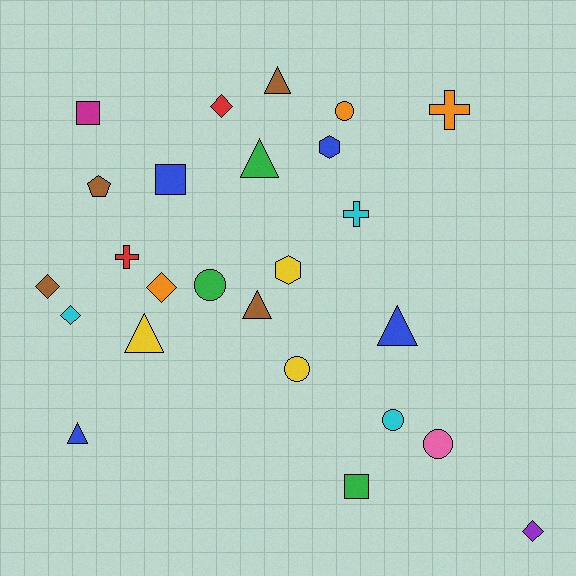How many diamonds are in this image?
There are 5 diamonds.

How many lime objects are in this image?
There are no lime objects.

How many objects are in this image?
There are 25 objects.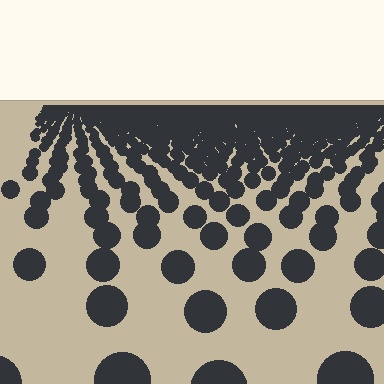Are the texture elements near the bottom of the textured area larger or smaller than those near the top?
Larger. Near the bottom, elements are closer to the viewer and appear at a bigger on-screen size.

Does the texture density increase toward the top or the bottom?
Density increases toward the top.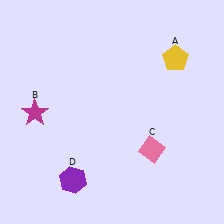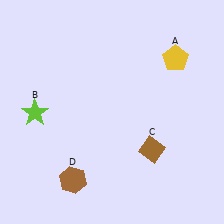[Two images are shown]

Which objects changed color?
B changed from magenta to lime. C changed from pink to brown. D changed from purple to brown.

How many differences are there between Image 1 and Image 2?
There are 3 differences between the two images.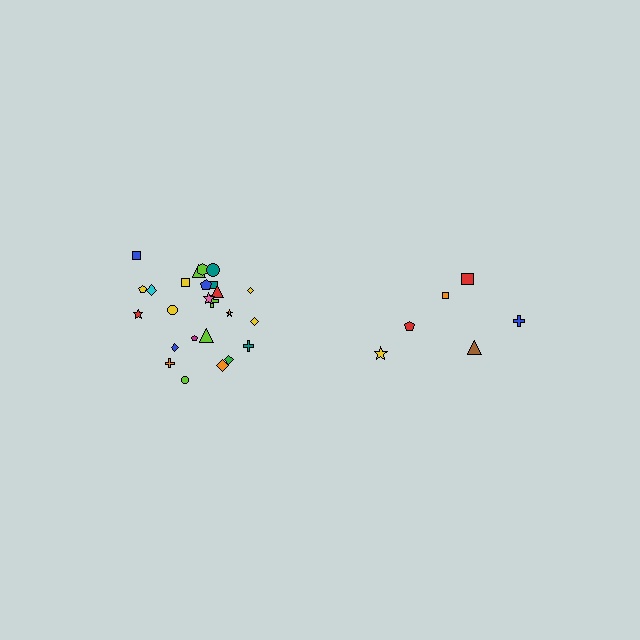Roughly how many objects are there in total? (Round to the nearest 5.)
Roughly 30 objects in total.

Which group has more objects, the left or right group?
The left group.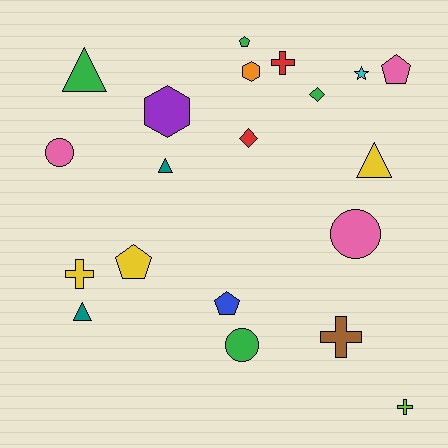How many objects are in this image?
There are 20 objects.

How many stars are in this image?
There is 1 star.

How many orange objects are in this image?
There is 1 orange object.